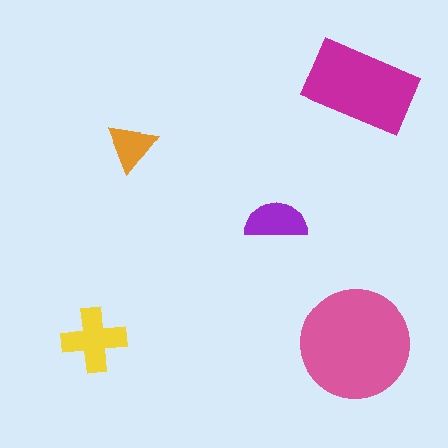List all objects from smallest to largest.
The orange triangle, the purple semicircle, the yellow cross, the magenta rectangle, the pink circle.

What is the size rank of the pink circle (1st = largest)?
1st.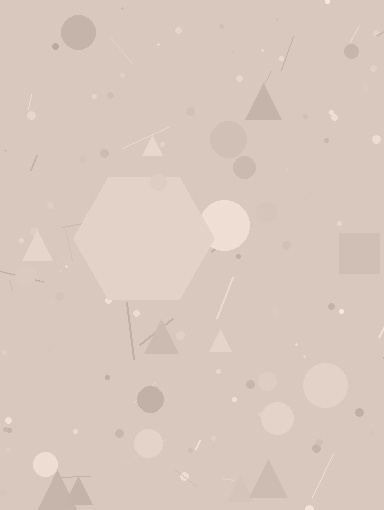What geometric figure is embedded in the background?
A hexagon is embedded in the background.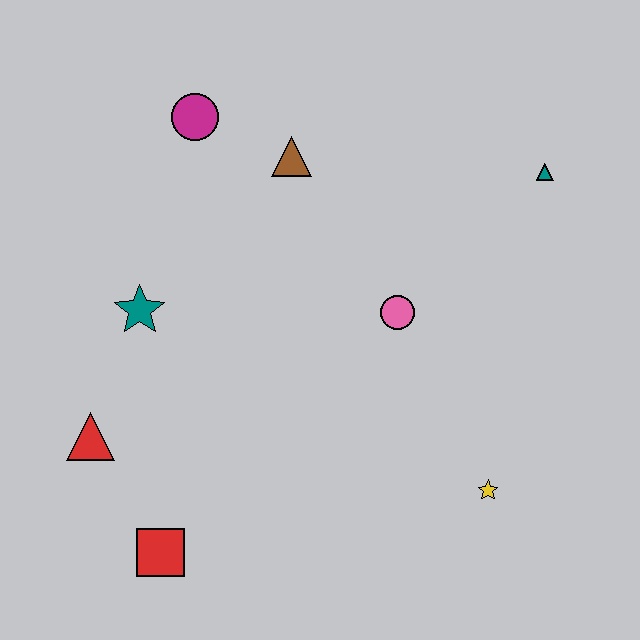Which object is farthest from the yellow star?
The magenta circle is farthest from the yellow star.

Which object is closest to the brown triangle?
The magenta circle is closest to the brown triangle.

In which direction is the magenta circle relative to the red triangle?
The magenta circle is above the red triangle.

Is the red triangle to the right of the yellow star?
No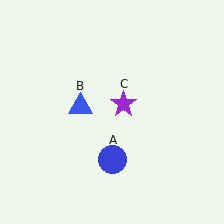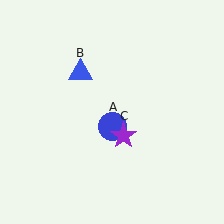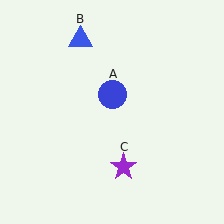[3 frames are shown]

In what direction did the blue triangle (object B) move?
The blue triangle (object B) moved up.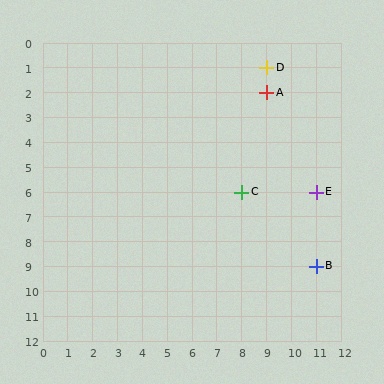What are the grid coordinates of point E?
Point E is at grid coordinates (11, 6).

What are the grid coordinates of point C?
Point C is at grid coordinates (8, 6).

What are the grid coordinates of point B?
Point B is at grid coordinates (11, 9).